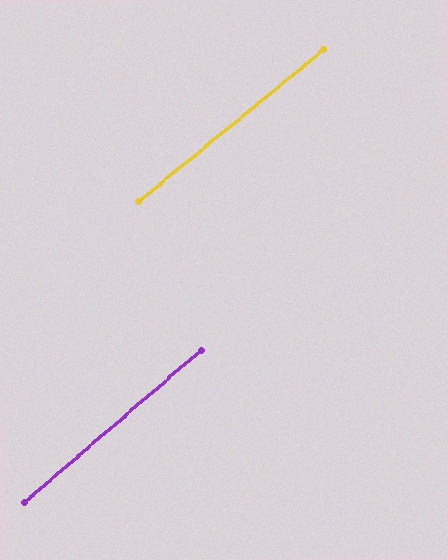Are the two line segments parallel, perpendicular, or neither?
Parallel — their directions differ by only 1.6°.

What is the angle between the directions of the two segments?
Approximately 2 degrees.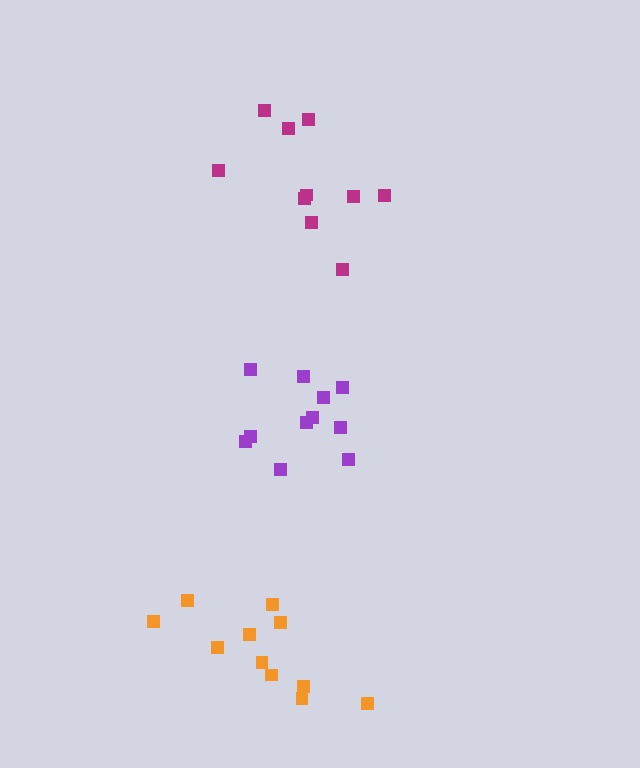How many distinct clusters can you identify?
There are 3 distinct clusters.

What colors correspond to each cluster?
The clusters are colored: orange, magenta, purple.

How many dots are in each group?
Group 1: 11 dots, Group 2: 10 dots, Group 3: 11 dots (32 total).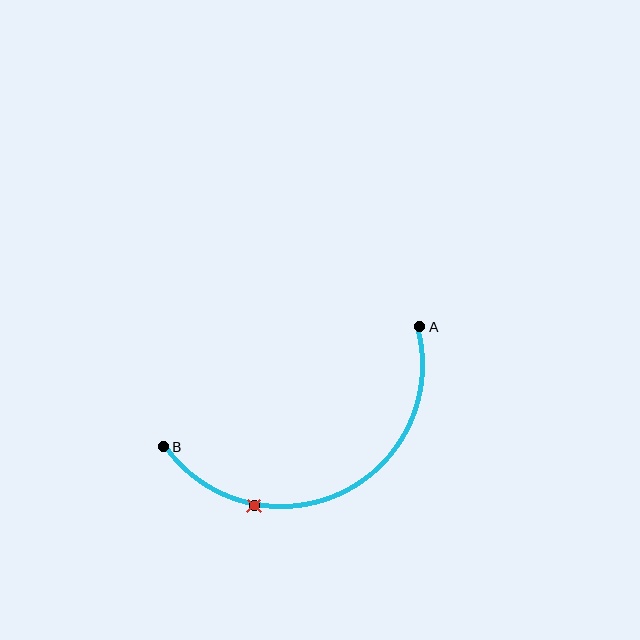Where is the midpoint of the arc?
The arc midpoint is the point on the curve farthest from the straight line joining A and B. It sits below that line.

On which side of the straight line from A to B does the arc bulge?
The arc bulges below the straight line connecting A and B.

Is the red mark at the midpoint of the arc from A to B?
No. The red mark lies on the arc but is closer to endpoint B. The arc midpoint would be at the point on the curve equidistant along the arc from both A and B.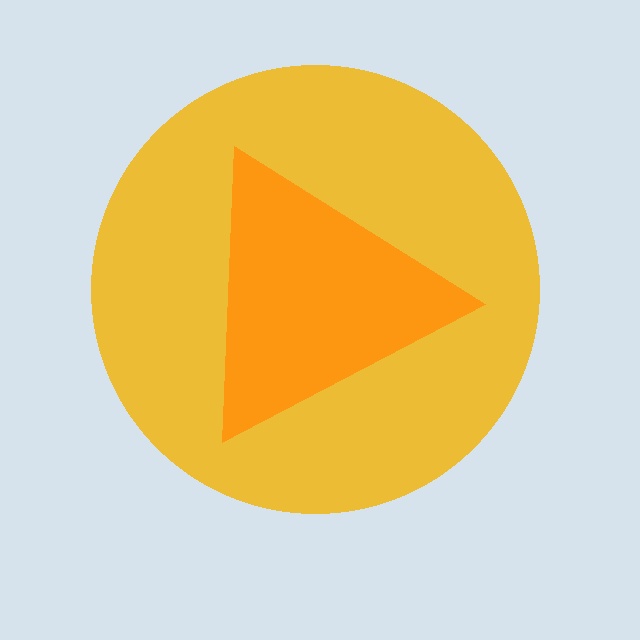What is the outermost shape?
The yellow circle.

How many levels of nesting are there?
2.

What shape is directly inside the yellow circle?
The orange triangle.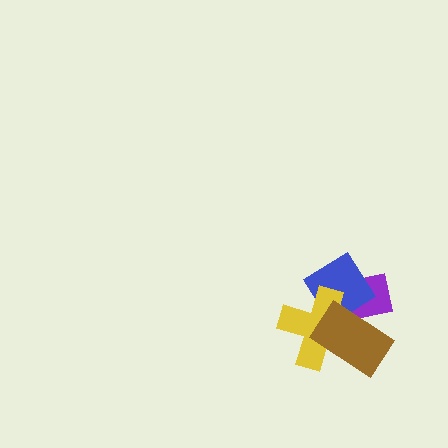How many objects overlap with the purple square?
3 objects overlap with the purple square.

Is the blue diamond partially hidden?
Yes, it is partially covered by another shape.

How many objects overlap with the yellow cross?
3 objects overlap with the yellow cross.